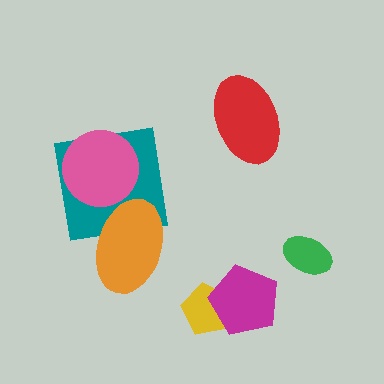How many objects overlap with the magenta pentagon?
1 object overlaps with the magenta pentagon.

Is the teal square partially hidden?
Yes, it is partially covered by another shape.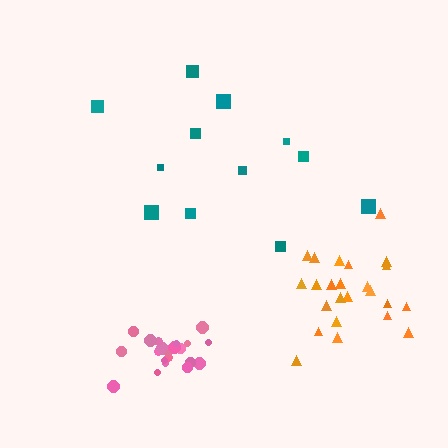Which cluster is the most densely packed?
Pink.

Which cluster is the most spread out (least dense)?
Teal.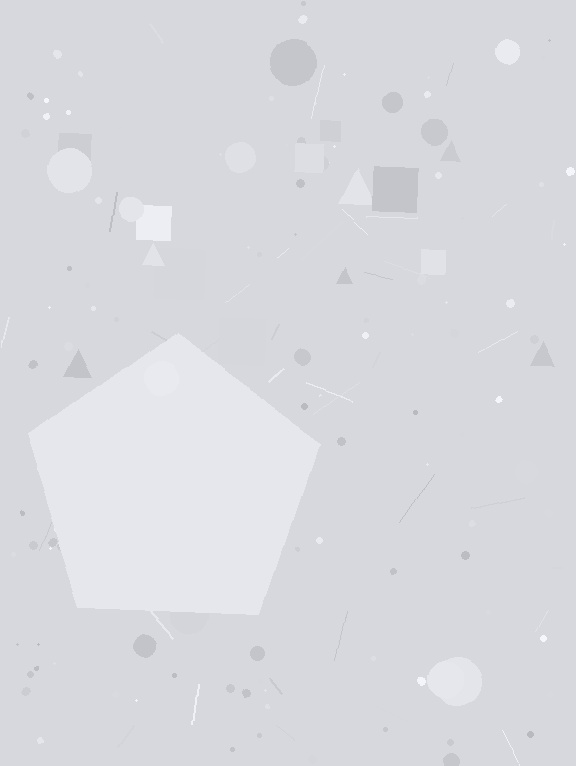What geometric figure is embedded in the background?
A pentagon is embedded in the background.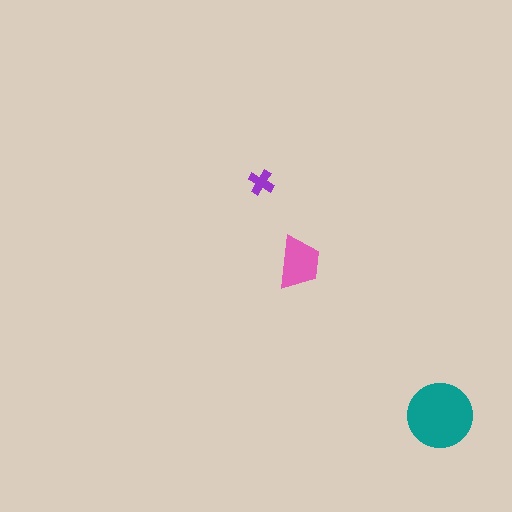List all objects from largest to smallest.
The teal circle, the pink trapezoid, the purple cross.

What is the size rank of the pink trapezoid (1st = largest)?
2nd.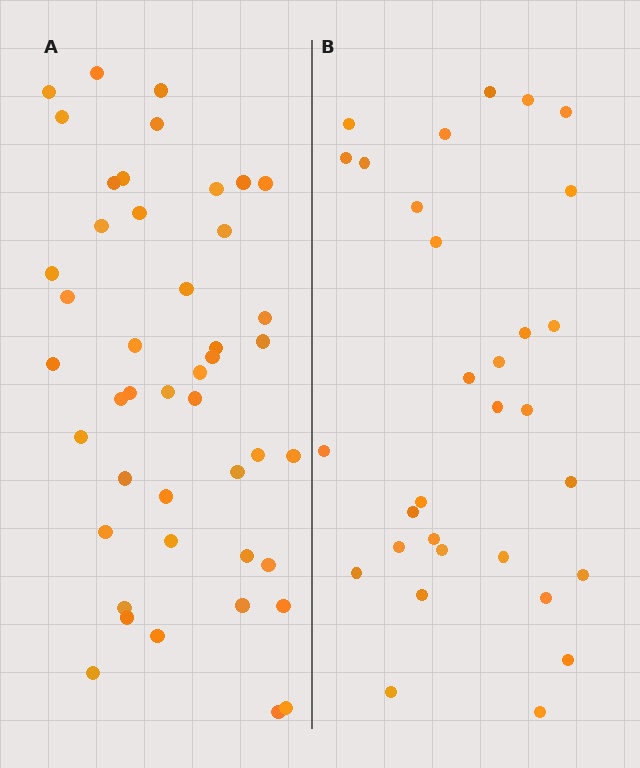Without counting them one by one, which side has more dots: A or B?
Region A (the left region) has more dots.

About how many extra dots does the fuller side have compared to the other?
Region A has approximately 15 more dots than region B.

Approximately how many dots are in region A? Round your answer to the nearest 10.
About 40 dots. (The exact count is 45, which rounds to 40.)